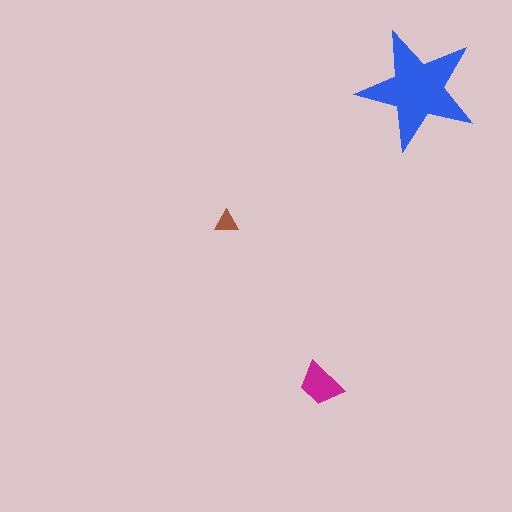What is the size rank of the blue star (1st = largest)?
1st.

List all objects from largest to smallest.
The blue star, the magenta trapezoid, the brown triangle.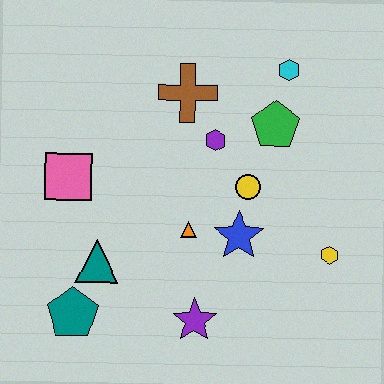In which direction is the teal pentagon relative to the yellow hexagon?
The teal pentagon is to the left of the yellow hexagon.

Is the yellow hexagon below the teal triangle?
No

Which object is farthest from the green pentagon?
The teal pentagon is farthest from the green pentagon.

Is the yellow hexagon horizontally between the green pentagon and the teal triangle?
No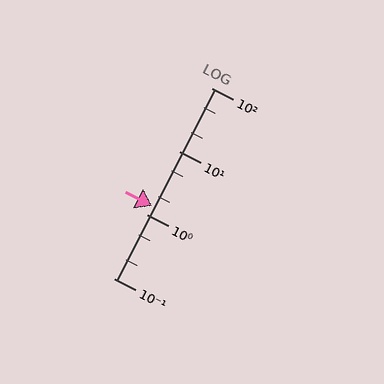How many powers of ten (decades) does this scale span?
The scale spans 3 decades, from 0.1 to 100.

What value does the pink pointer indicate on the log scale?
The pointer indicates approximately 1.4.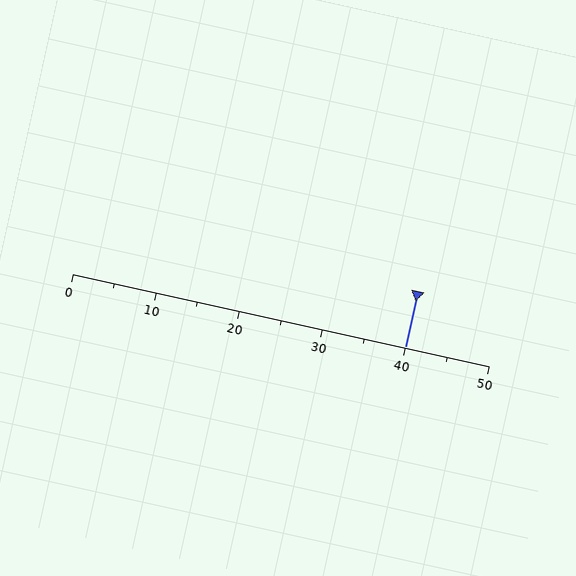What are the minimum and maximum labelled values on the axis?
The axis runs from 0 to 50.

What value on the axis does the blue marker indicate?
The marker indicates approximately 40.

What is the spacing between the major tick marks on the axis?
The major ticks are spaced 10 apart.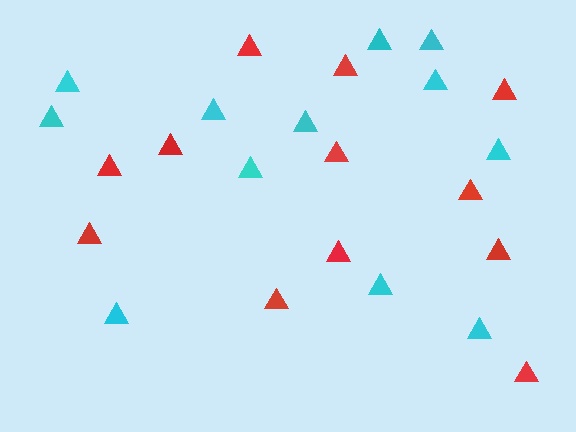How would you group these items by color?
There are 2 groups: one group of red triangles (12) and one group of cyan triangles (12).